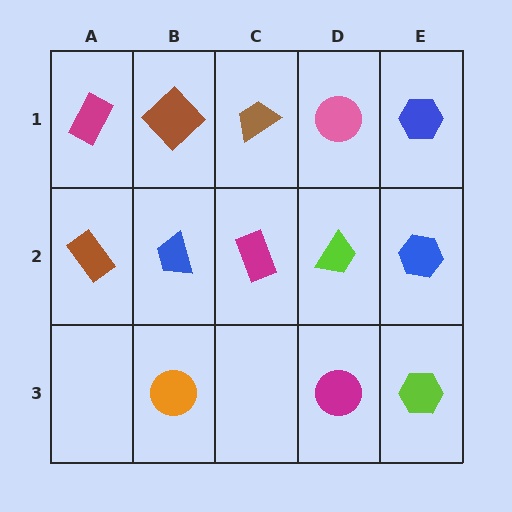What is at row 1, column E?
A blue hexagon.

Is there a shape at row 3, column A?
No, that cell is empty.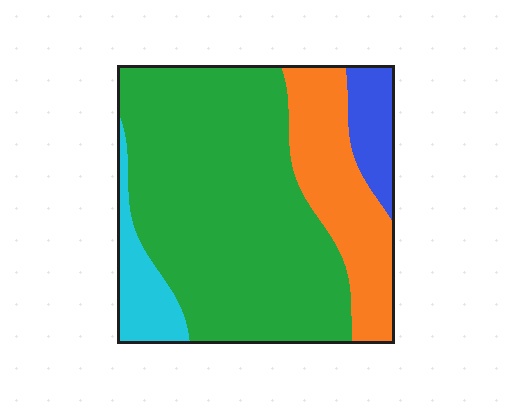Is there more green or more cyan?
Green.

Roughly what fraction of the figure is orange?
Orange covers 21% of the figure.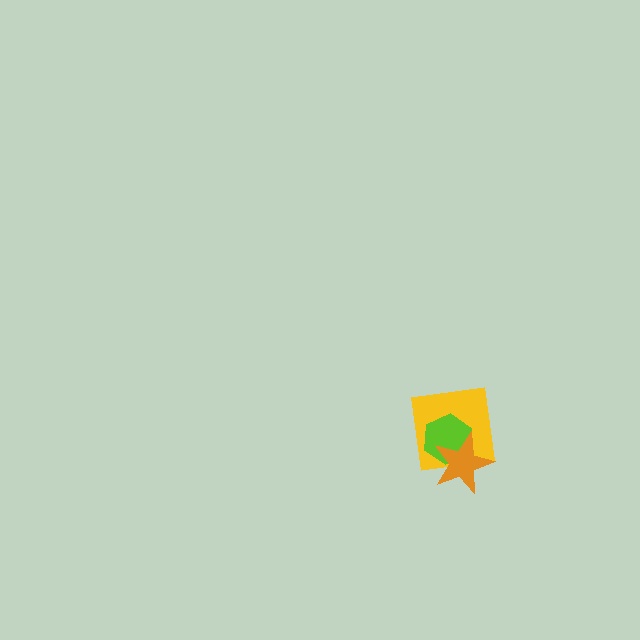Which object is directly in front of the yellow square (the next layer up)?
The lime hexagon is directly in front of the yellow square.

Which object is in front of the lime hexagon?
The orange star is in front of the lime hexagon.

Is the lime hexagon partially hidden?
Yes, it is partially covered by another shape.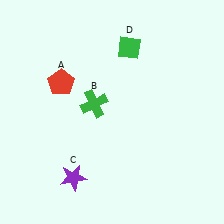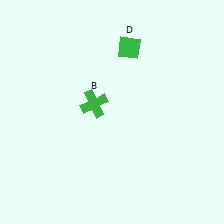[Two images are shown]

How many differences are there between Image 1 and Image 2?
There are 2 differences between the two images.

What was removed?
The red pentagon (A), the purple star (C) were removed in Image 2.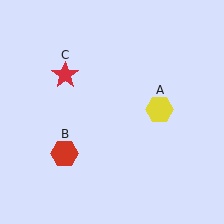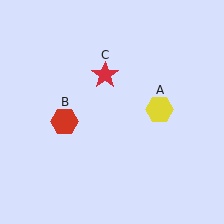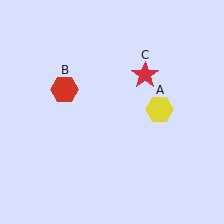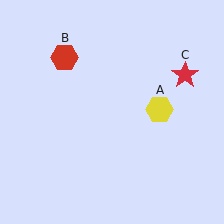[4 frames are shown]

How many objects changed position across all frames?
2 objects changed position: red hexagon (object B), red star (object C).